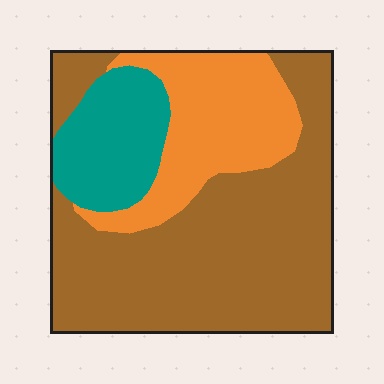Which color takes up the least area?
Teal, at roughly 15%.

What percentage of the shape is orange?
Orange takes up about one quarter (1/4) of the shape.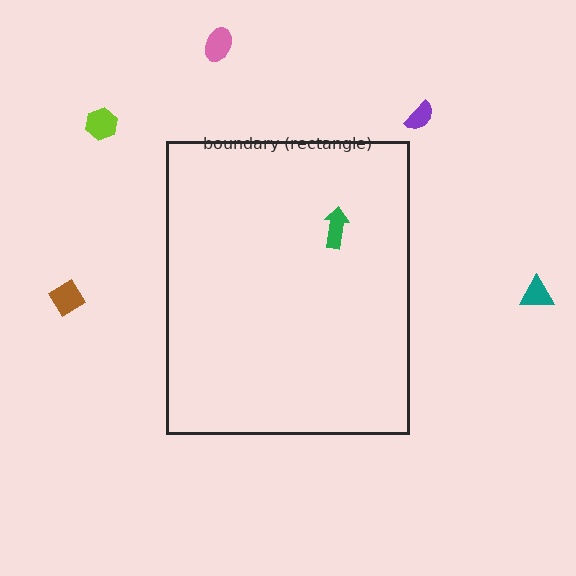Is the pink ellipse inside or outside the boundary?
Outside.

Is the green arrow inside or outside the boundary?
Inside.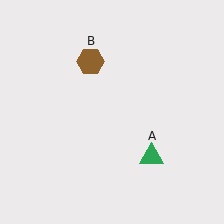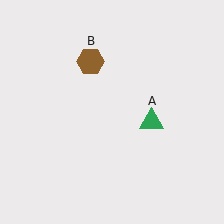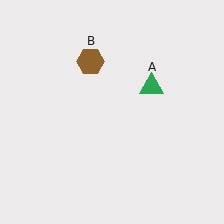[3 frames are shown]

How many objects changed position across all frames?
1 object changed position: green triangle (object A).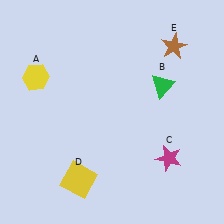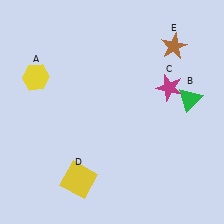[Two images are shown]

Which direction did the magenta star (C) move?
The magenta star (C) moved up.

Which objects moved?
The objects that moved are: the green triangle (B), the magenta star (C).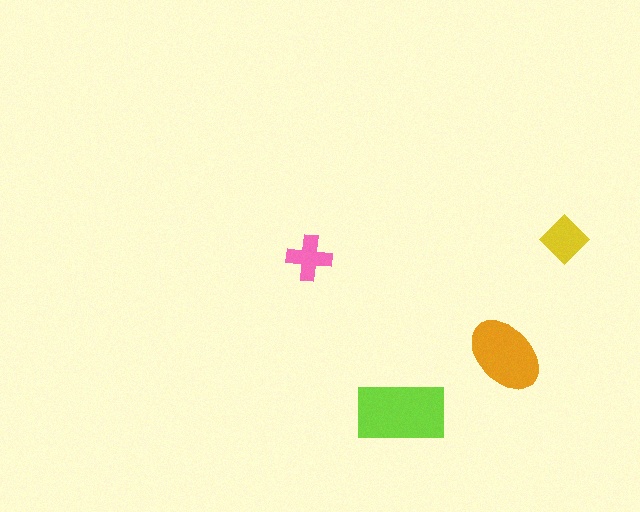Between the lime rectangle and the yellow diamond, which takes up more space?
The lime rectangle.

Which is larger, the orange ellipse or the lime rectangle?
The lime rectangle.